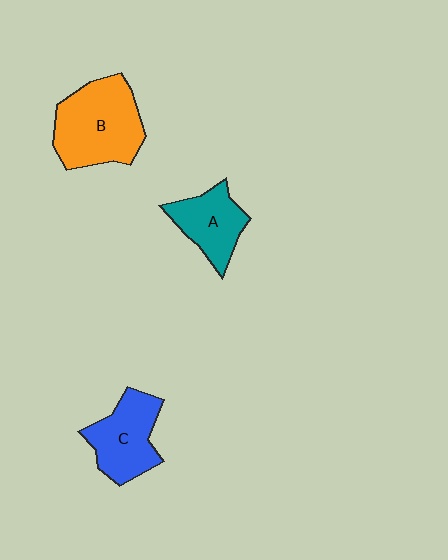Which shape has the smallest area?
Shape A (teal).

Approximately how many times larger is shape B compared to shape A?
Approximately 1.6 times.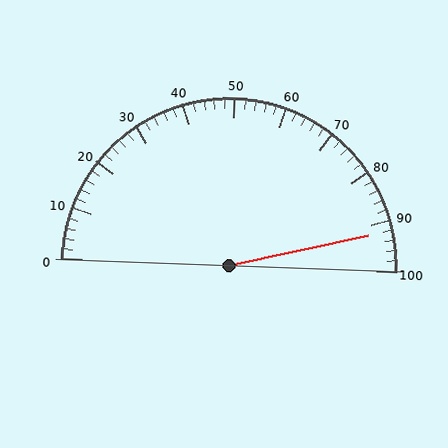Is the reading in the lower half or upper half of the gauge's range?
The reading is in the upper half of the range (0 to 100).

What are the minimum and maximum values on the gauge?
The gauge ranges from 0 to 100.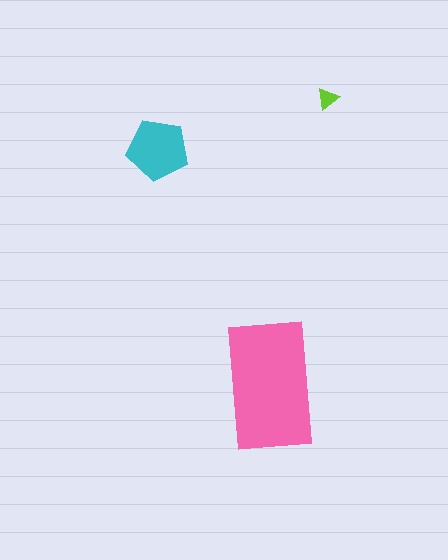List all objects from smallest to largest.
The lime triangle, the cyan pentagon, the pink rectangle.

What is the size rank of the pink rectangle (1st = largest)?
1st.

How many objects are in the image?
There are 3 objects in the image.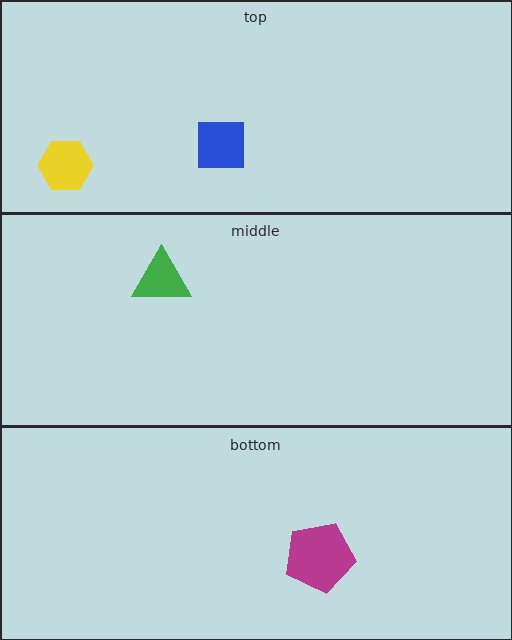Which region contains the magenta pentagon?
The bottom region.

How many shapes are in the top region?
2.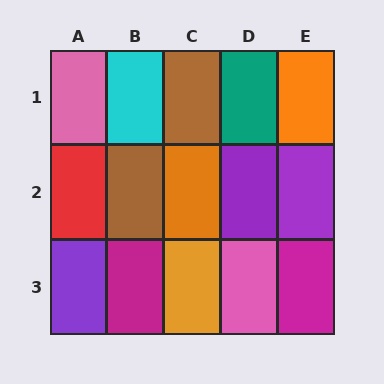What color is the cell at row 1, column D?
Teal.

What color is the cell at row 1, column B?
Cyan.